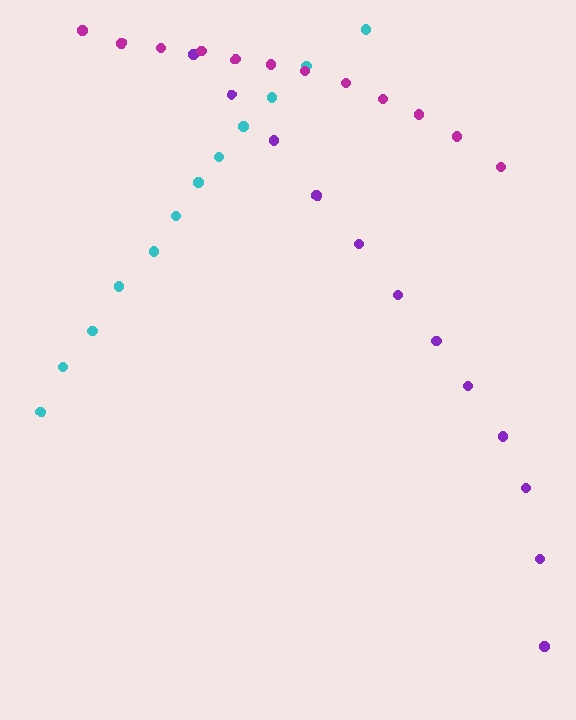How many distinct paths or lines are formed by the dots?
There are 3 distinct paths.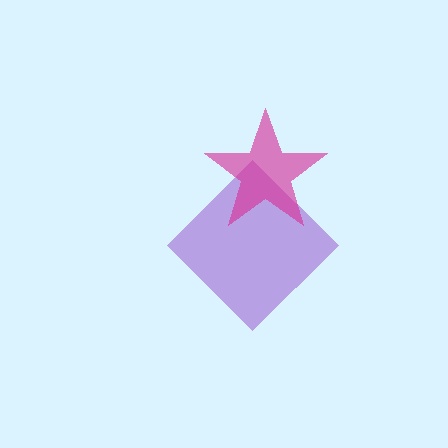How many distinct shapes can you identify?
There are 2 distinct shapes: a purple diamond, a magenta star.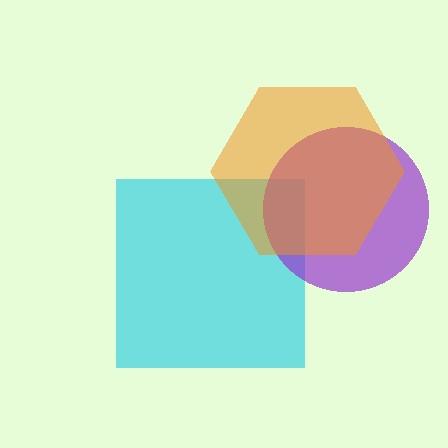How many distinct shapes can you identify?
There are 3 distinct shapes: a cyan square, a purple circle, an orange hexagon.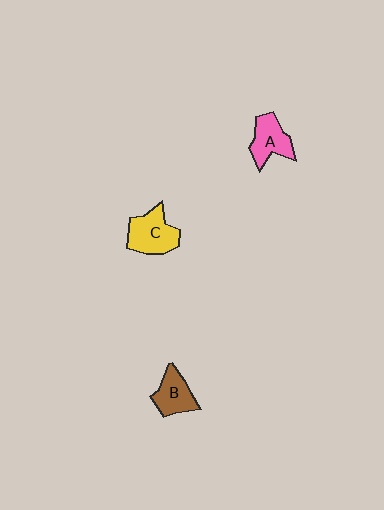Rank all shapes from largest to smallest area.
From largest to smallest: C (yellow), A (pink), B (brown).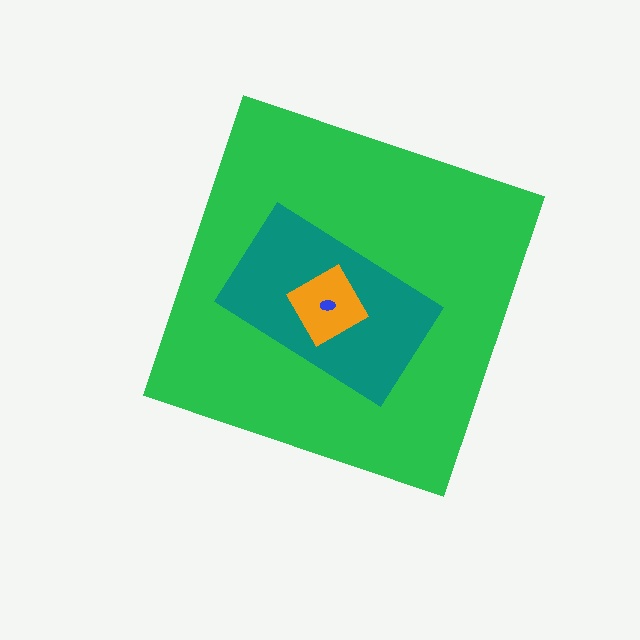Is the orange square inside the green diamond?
Yes.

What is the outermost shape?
The green diamond.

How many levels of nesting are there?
4.